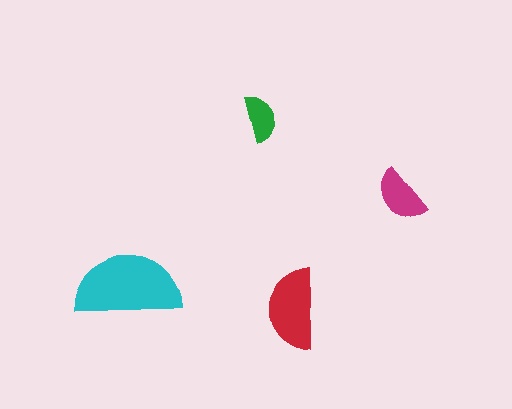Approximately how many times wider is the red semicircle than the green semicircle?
About 1.5 times wider.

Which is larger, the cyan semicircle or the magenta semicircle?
The cyan one.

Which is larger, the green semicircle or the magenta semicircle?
The magenta one.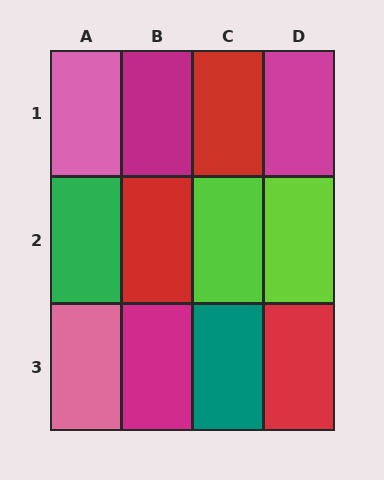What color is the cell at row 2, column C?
Lime.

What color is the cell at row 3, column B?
Magenta.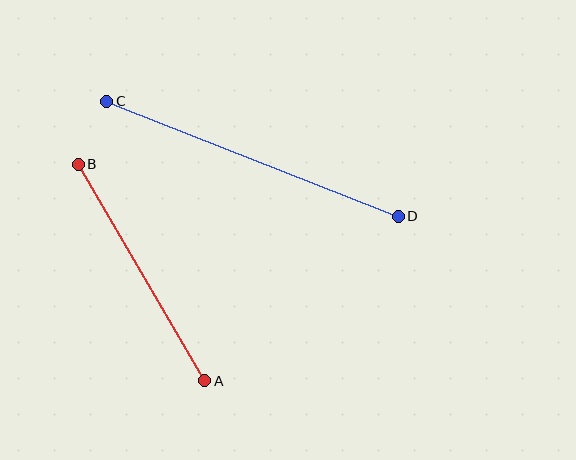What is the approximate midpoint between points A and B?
The midpoint is at approximately (141, 272) pixels.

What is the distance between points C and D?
The distance is approximately 313 pixels.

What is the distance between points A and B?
The distance is approximately 250 pixels.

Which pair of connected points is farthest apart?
Points C and D are farthest apart.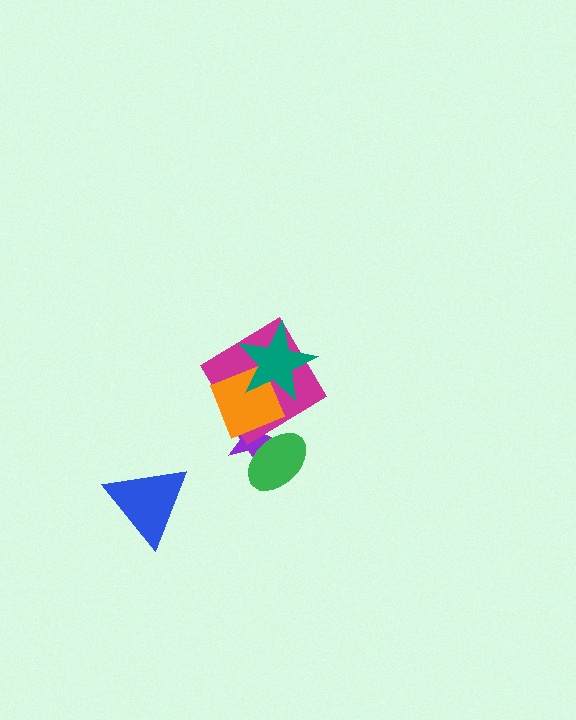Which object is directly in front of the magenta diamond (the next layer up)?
The orange square is directly in front of the magenta diamond.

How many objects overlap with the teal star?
2 objects overlap with the teal star.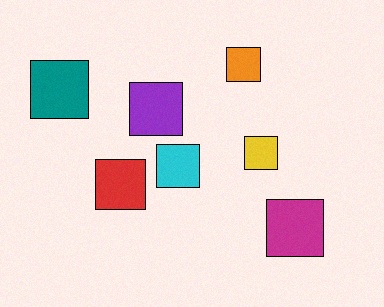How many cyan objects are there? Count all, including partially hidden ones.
There is 1 cyan object.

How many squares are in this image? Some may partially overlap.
There are 7 squares.